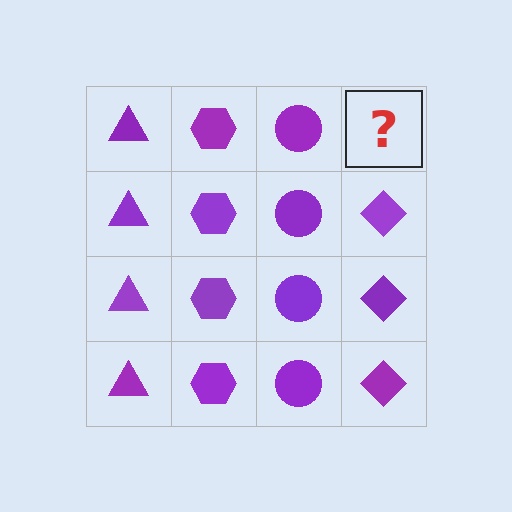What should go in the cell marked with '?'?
The missing cell should contain a purple diamond.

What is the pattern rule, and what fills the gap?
The rule is that each column has a consistent shape. The gap should be filled with a purple diamond.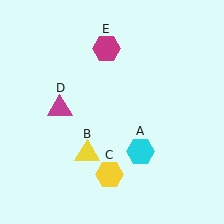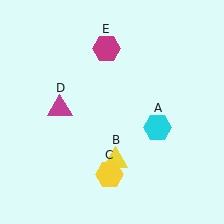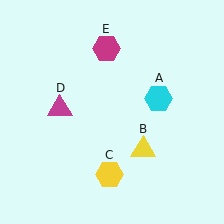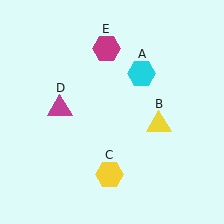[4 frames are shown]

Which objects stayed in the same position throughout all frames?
Yellow hexagon (object C) and magenta triangle (object D) and magenta hexagon (object E) remained stationary.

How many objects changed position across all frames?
2 objects changed position: cyan hexagon (object A), yellow triangle (object B).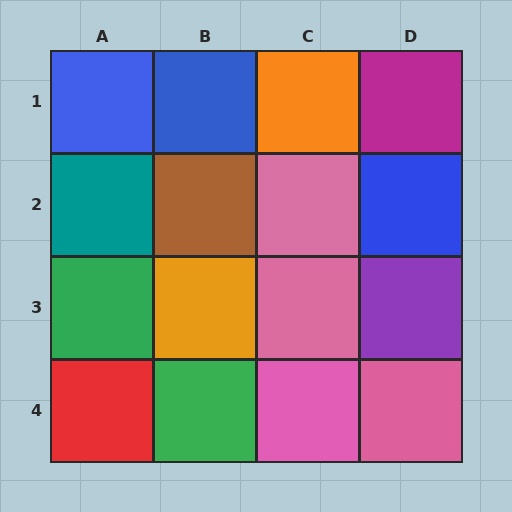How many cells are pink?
4 cells are pink.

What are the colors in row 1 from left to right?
Blue, blue, orange, magenta.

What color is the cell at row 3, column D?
Purple.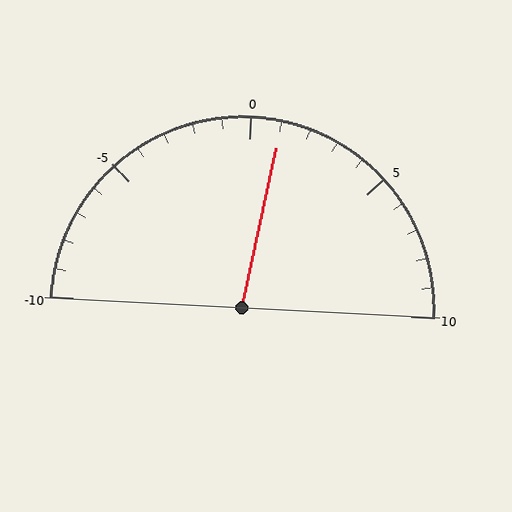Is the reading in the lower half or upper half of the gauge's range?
The reading is in the upper half of the range (-10 to 10).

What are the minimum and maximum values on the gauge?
The gauge ranges from -10 to 10.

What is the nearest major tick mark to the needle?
The nearest major tick mark is 0.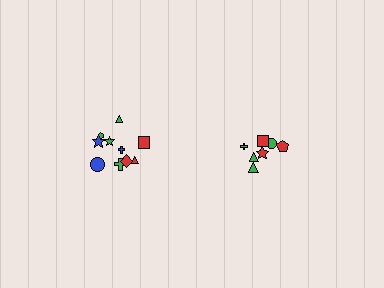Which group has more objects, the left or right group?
The left group.